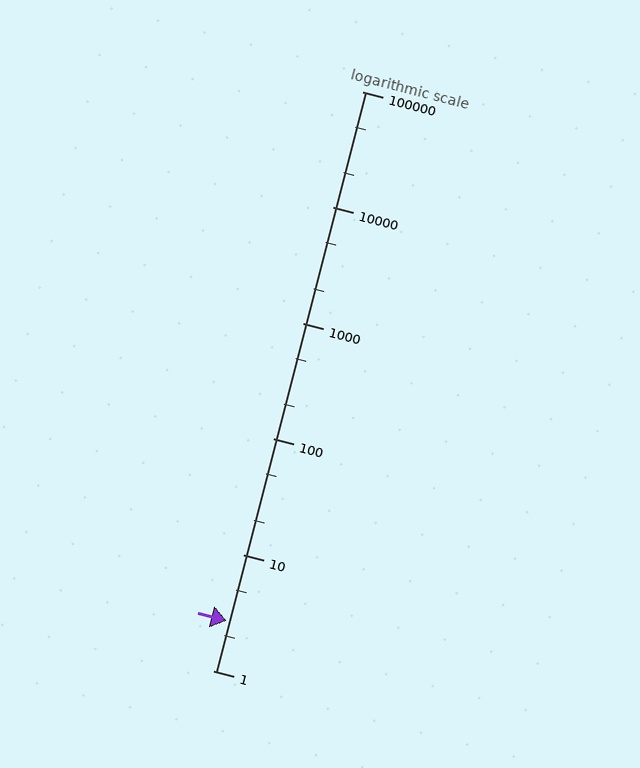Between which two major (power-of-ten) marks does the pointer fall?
The pointer is between 1 and 10.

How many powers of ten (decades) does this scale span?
The scale spans 5 decades, from 1 to 100000.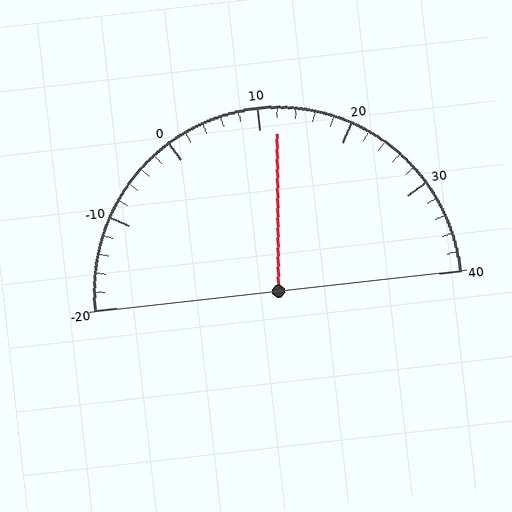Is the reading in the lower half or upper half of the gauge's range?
The reading is in the upper half of the range (-20 to 40).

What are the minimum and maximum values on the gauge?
The gauge ranges from -20 to 40.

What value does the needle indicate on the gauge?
The needle indicates approximately 12.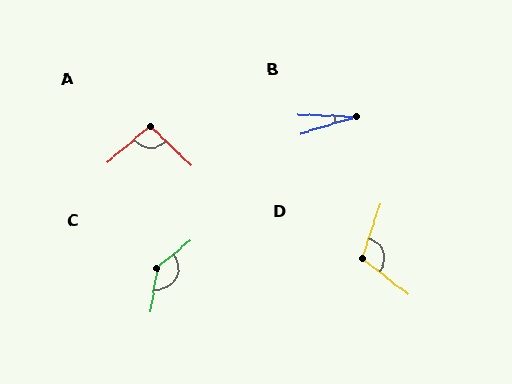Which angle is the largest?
C, at approximately 138 degrees.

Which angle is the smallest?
B, at approximately 19 degrees.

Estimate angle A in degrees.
Approximately 96 degrees.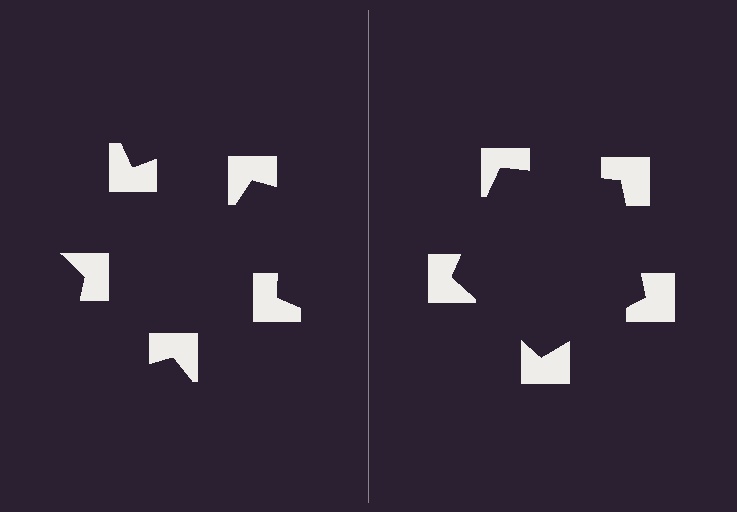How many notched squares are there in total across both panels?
10 — 5 on each side.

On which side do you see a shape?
An illusory pentagon appears on the right side. On the left side the wedge cuts are rotated, so no coherent shape forms.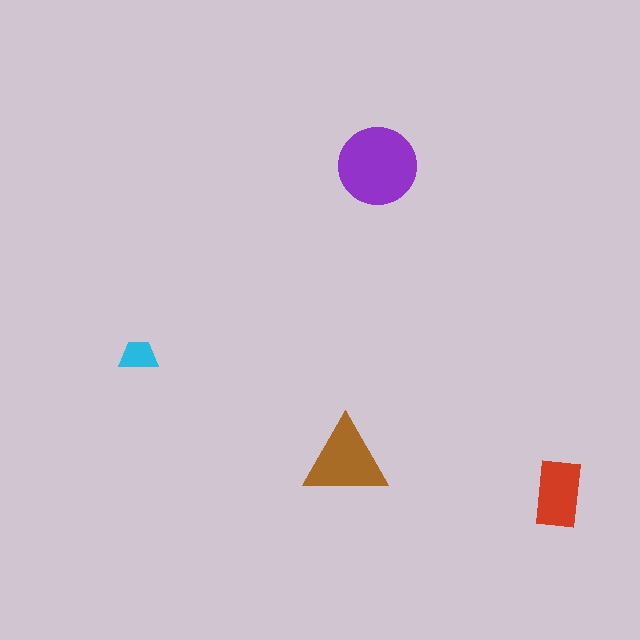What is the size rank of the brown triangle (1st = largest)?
2nd.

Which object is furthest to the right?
The red rectangle is rightmost.